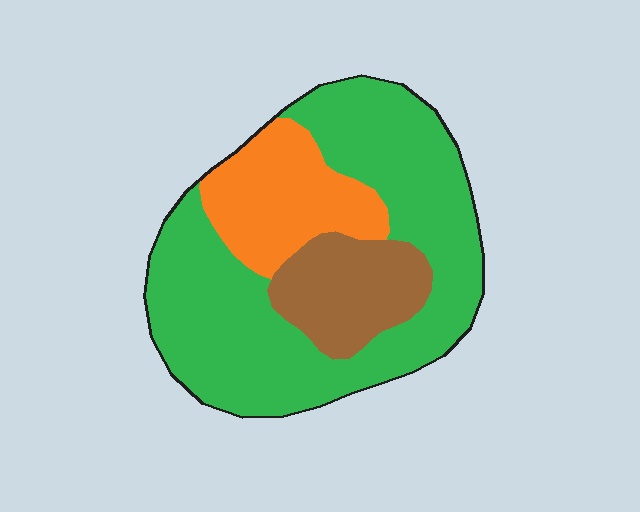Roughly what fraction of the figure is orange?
Orange takes up about one fifth (1/5) of the figure.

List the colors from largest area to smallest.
From largest to smallest: green, orange, brown.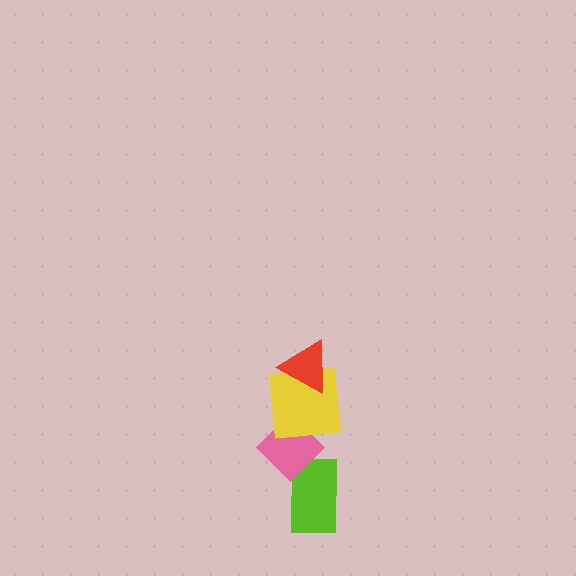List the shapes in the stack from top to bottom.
From top to bottom: the red triangle, the yellow square, the pink diamond, the lime rectangle.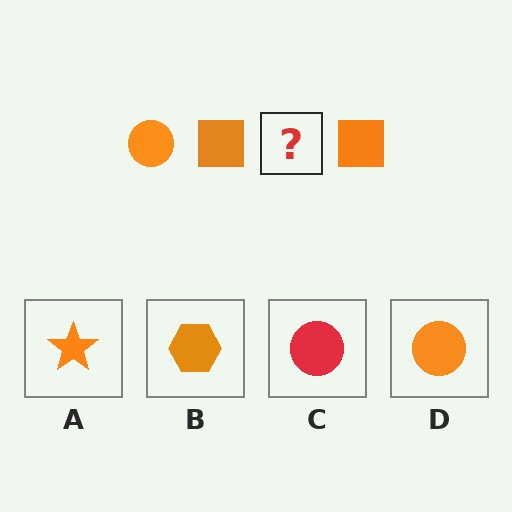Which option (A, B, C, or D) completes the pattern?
D.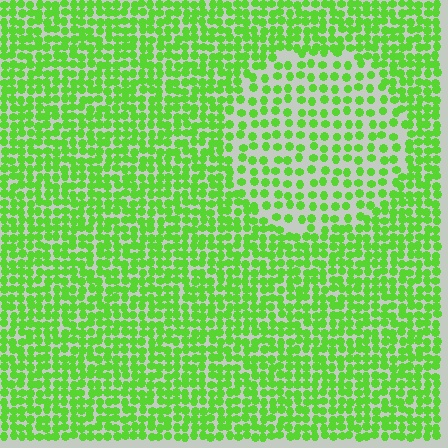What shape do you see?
I see a circle.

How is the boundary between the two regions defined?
The boundary is defined by a change in element density (approximately 1.9x ratio). All elements are the same color, size, and shape.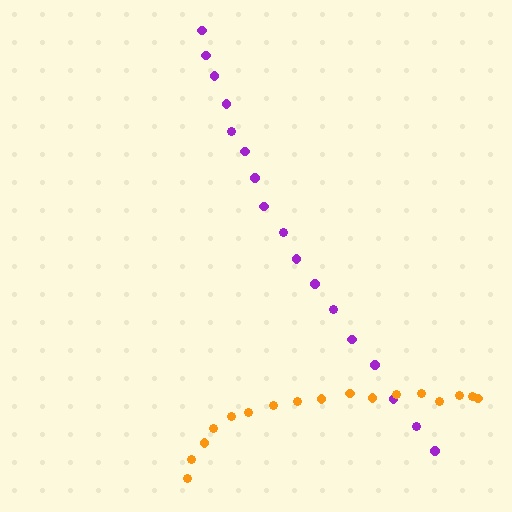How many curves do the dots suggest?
There are 2 distinct paths.